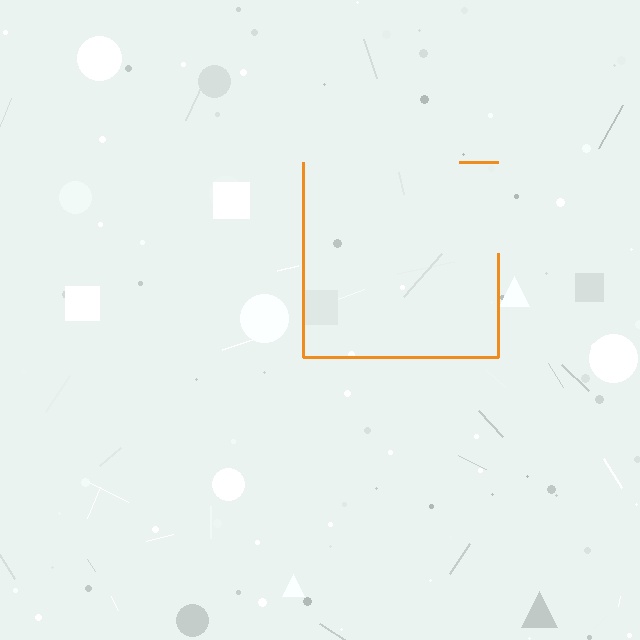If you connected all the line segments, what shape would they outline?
They would outline a square.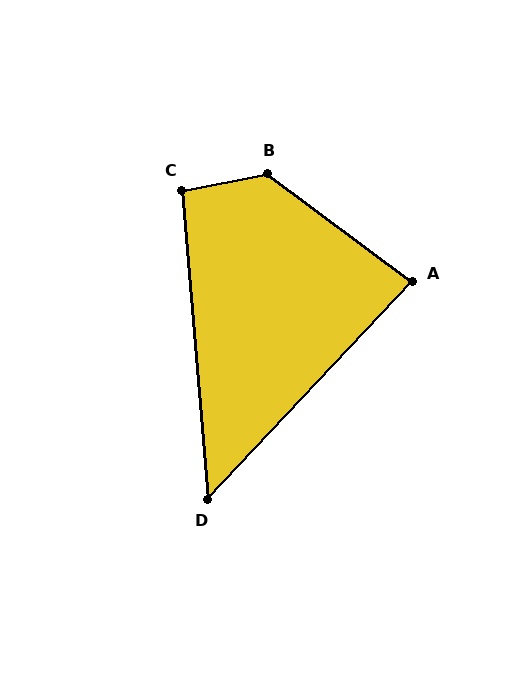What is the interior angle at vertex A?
Approximately 83 degrees (acute).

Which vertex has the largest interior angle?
B, at approximately 132 degrees.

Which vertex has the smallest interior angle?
D, at approximately 48 degrees.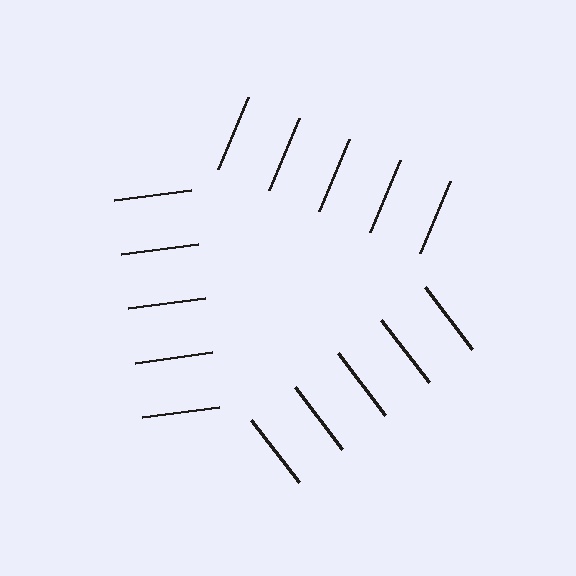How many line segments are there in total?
15 — 5 along each of the 3 edges.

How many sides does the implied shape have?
3 sides — the line-ends trace a triangle.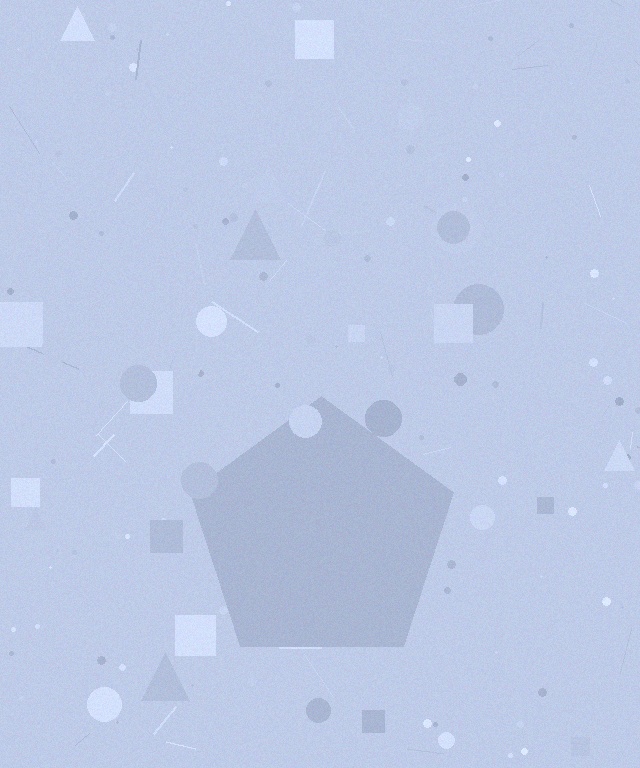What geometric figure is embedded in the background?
A pentagon is embedded in the background.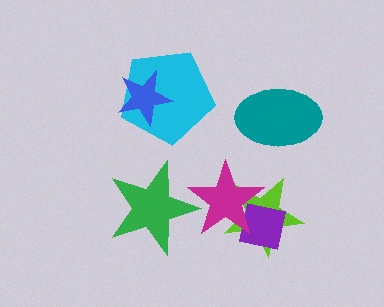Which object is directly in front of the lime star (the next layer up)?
The purple square is directly in front of the lime star.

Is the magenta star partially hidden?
No, no other shape covers it.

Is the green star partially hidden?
Yes, it is partially covered by another shape.